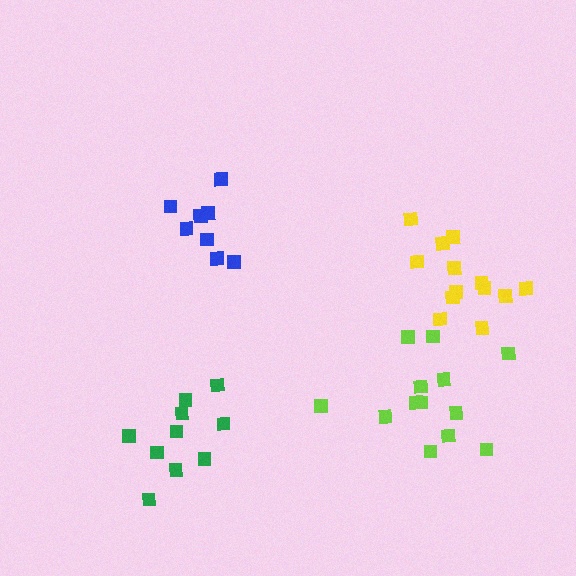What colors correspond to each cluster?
The clusters are colored: blue, green, lime, yellow.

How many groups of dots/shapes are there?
There are 4 groups.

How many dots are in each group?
Group 1: 8 dots, Group 2: 10 dots, Group 3: 13 dots, Group 4: 13 dots (44 total).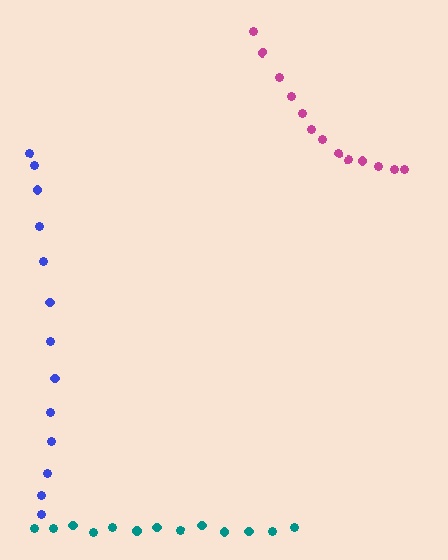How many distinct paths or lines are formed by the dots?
There are 3 distinct paths.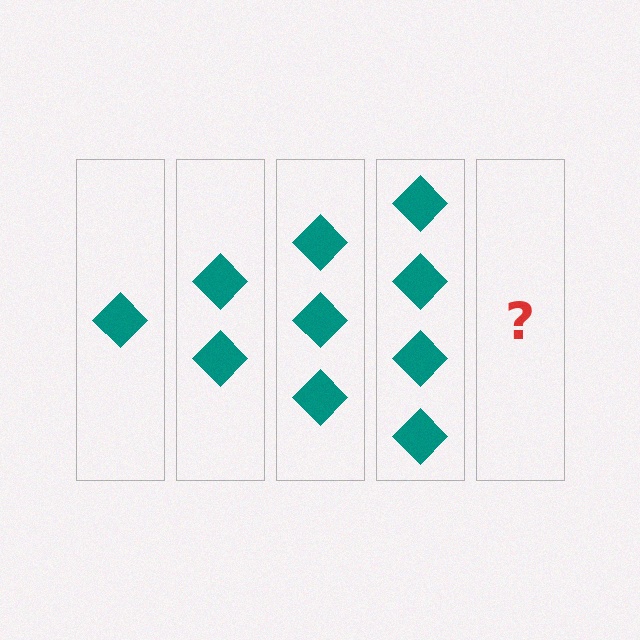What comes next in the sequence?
The next element should be 5 diamonds.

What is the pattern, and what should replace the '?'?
The pattern is that each step adds one more diamond. The '?' should be 5 diamonds.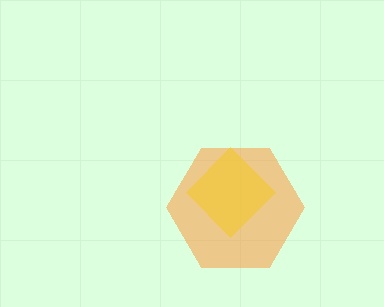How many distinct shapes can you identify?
There are 2 distinct shapes: an orange hexagon, a yellow diamond.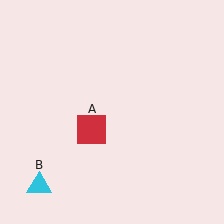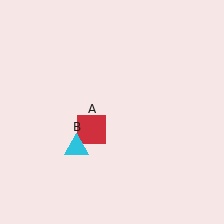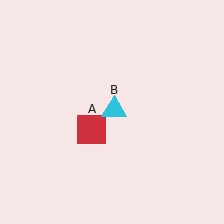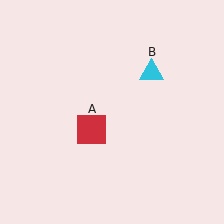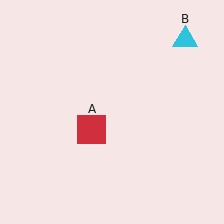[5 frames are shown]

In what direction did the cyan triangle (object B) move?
The cyan triangle (object B) moved up and to the right.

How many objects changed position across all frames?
1 object changed position: cyan triangle (object B).